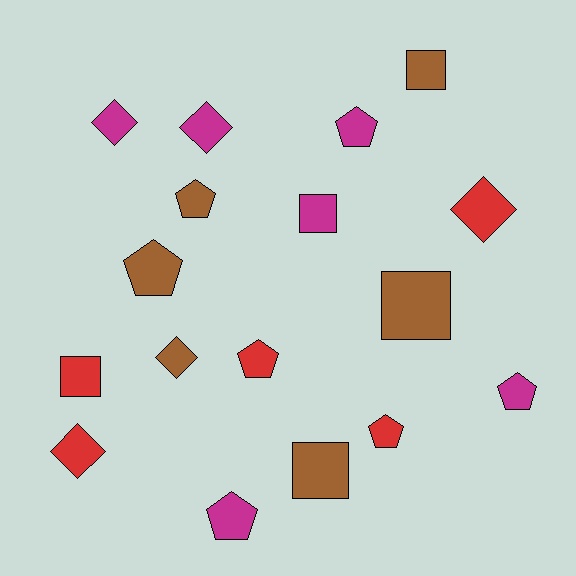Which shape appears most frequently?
Pentagon, with 7 objects.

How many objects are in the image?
There are 17 objects.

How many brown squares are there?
There are 3 brown squares.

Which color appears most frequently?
Magenta, with 6 objects.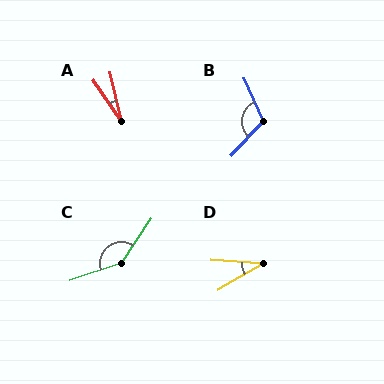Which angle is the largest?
C, at approximately 143 degrees.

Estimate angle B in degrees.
Approximately 113 degrees.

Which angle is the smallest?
A, at approximately 22 degrees.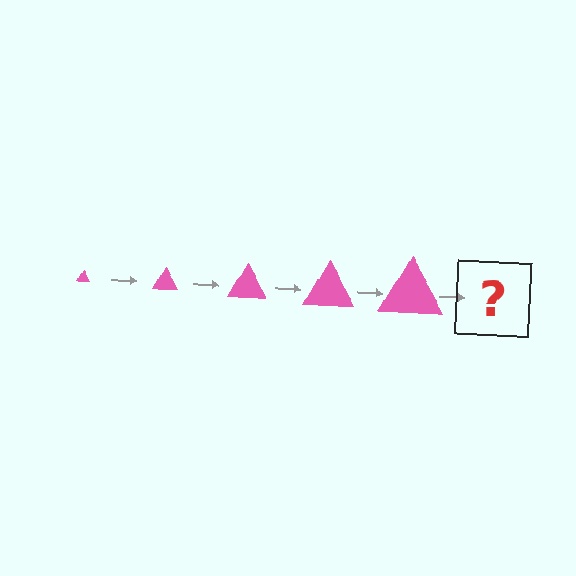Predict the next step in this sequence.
The next step is a pink triangle, larger than the previous one.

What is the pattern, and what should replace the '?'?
The pattern is that the triangle gets progressively larger each step. The '?' should be a pink triangle, larger than the previous one.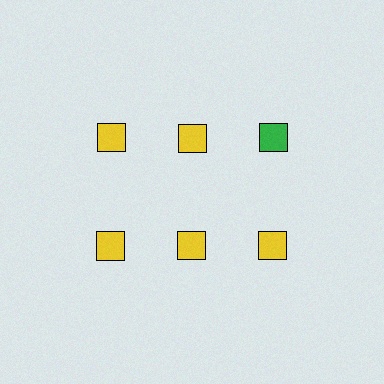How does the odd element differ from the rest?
It has a different color: green instead of yellow.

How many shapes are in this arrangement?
There are 6 shapes arranged in a grid pattern.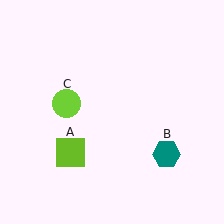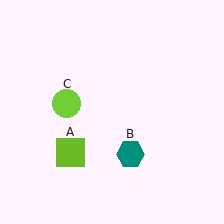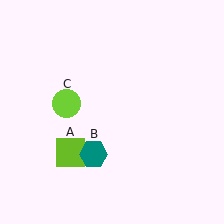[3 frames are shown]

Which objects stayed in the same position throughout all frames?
Lime square (object A) and lime circle (object C) remained stationary.